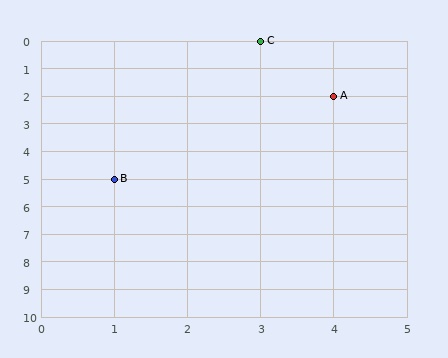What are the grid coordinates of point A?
Point A is at grid coordinates (4, 2).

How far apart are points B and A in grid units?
Points B and A are 3 columns and 3 rows apart (about 4.2 grid units diagonally).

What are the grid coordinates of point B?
Point B is at grid coordinates (1, 5).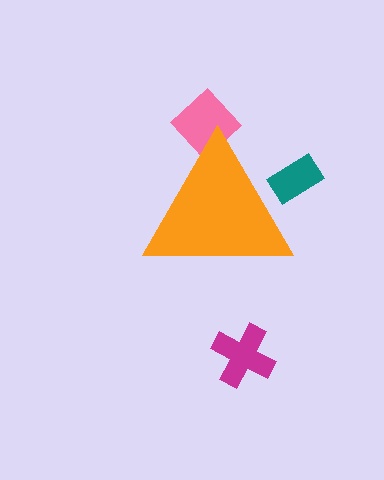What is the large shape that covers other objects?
An orange triangle.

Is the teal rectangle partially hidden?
Yes, the teal rectangle is partially hidden behind the orange triangle.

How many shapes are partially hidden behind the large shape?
2 shapes are partially hidden.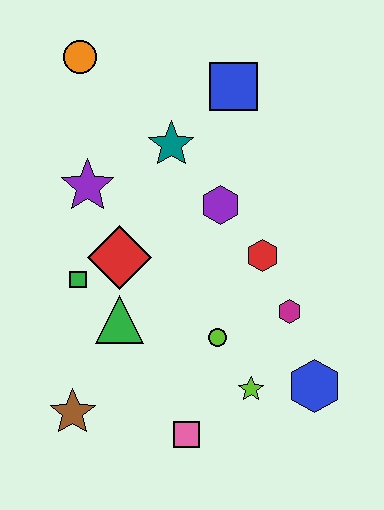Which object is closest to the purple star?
The red diamond is closest to the purple star.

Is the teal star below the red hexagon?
No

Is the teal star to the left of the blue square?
Yes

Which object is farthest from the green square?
The blue hexagon is farthest from the green square.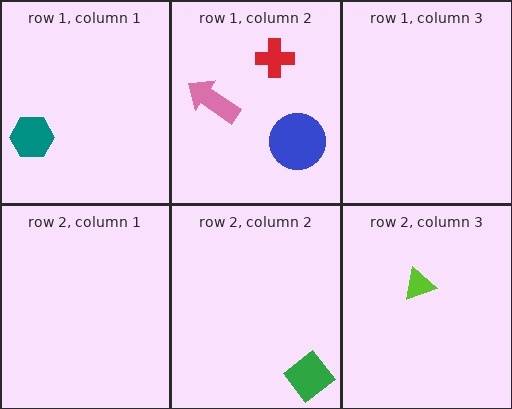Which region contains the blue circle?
The row 1, column 2 region.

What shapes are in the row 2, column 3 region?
The lime triangle.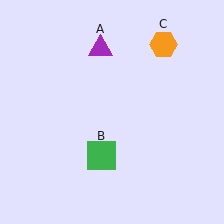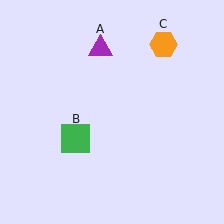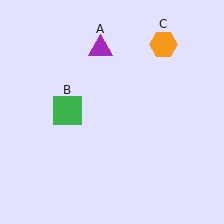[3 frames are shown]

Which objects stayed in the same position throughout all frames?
Purple triangle (object A) and orange hexagon (object C) remained stationary.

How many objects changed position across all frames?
1 object changed position: green square (object B).